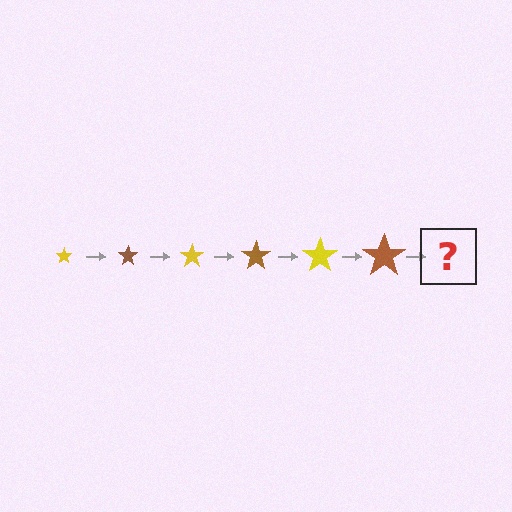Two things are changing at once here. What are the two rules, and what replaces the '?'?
The two rules are that the star grows larger each step and the color cycles through yellow and brown. The '?' should be a yellow star, larger than the previous one.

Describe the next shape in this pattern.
It should be a yellow star, larger than the previous one.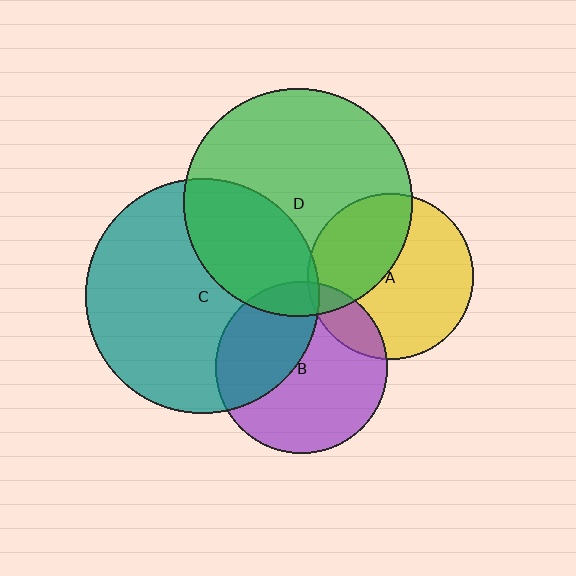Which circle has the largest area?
Circle C (teal).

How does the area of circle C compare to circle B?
Approximately 1.9 times.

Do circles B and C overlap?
Yes.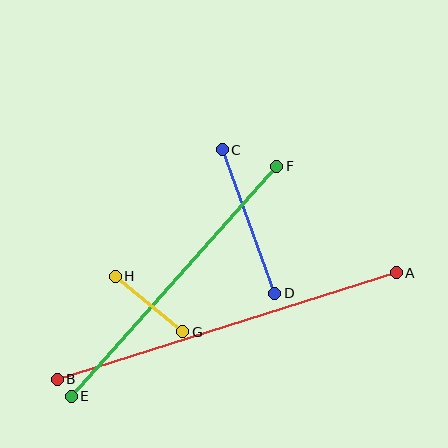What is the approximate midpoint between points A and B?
The midpoint is at approximately (227, 326) pixels.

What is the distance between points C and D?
The distance is approximately 153 pixels.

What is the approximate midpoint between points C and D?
The midpoint is at approximately (248, 222) pixels.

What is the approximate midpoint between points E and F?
The midpoint is at approximately (174, 281) pixels.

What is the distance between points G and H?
The distance is approximately 88 pixels.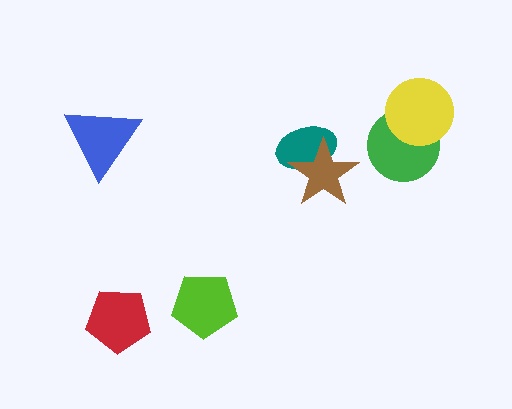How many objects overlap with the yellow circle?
1 object overlaps with the yellow circle.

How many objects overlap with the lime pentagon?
0 objects overlap with the lime pentagon.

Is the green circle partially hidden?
Yes, it is partially covered by another shape.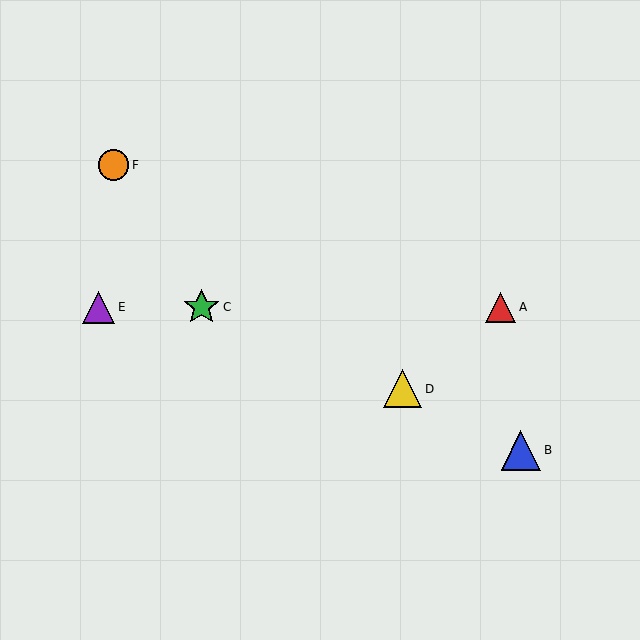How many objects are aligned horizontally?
3 objects (A, C, E) are aligned horizontally.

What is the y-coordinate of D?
Object D is at y≈389.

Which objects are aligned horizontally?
Objects A, C, E are aligned horizontally.